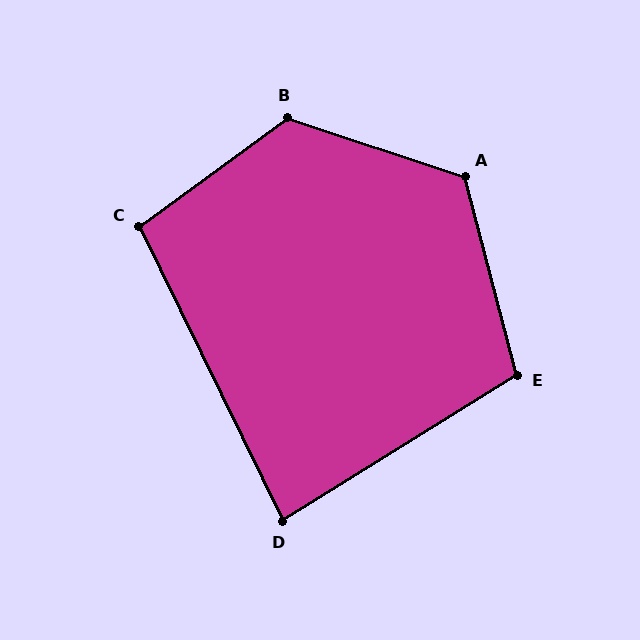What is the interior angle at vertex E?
Approximately 107 degrees (obtuse).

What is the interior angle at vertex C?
Approximately 100 degrees (obtuse).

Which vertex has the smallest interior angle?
D, at approximately 84 degrees.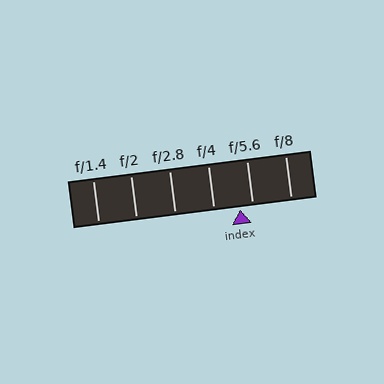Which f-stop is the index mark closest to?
The index mark is closest to f/5.6.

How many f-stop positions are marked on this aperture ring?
There are 6 f-stop positions marked.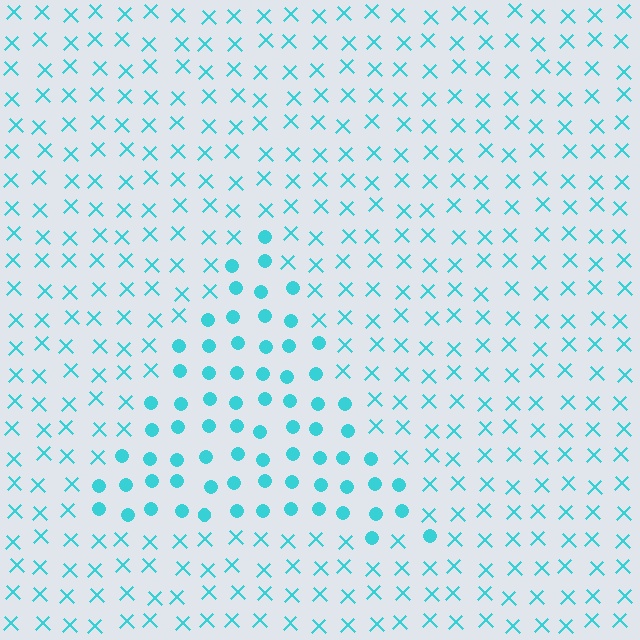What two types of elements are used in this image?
The image uses circles inside the triangle region and X marks outside it.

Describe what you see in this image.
The image is filled with small cyan elements arranged in a uniform grid. A triangle-shaped region contains circles, while the surrounding area contains X marks. The boundary is defined purely by the change in element shape.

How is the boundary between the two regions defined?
The boundary is defined by a change in element shape: circles inside vs. X marks outside. All elements share the same color and spacing.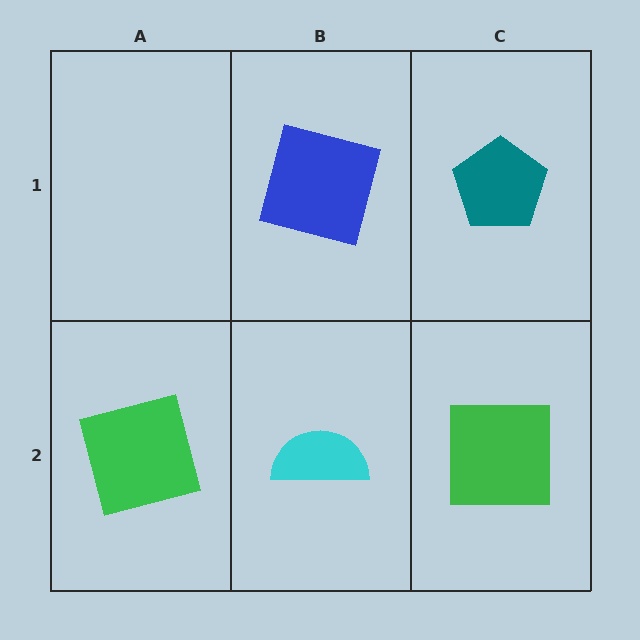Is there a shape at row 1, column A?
No, that cell is empty.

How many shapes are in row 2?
3 shapes.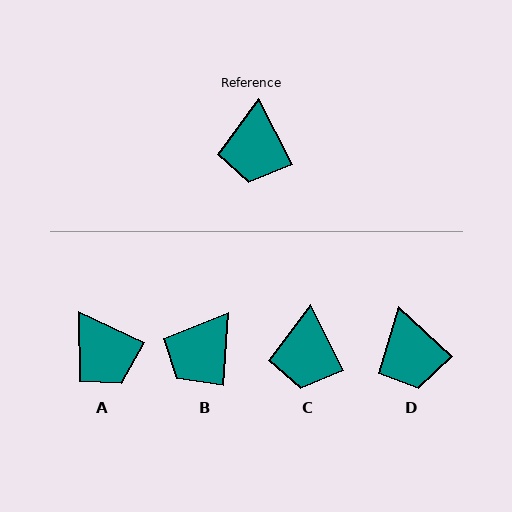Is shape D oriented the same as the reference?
No, it is off by about 20 degrees.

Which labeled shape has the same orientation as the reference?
C.